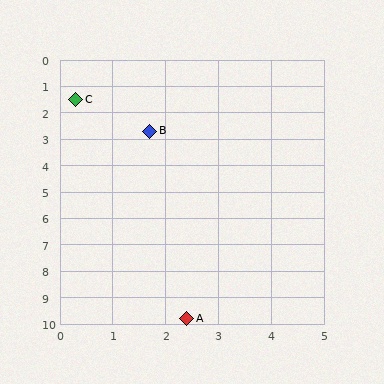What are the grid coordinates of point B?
Point B is at approximately (1.7, 2.7).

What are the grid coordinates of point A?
Point A is at approximately (2.4, 9.8).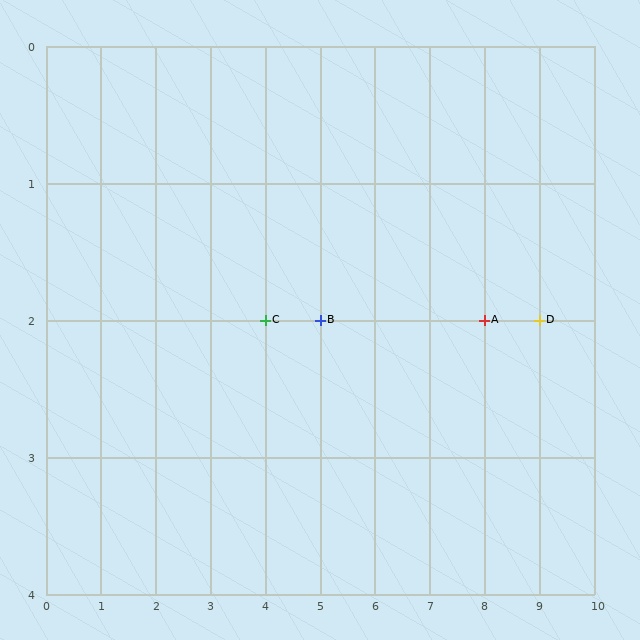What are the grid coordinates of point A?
Point A is at grid coordinates (8, 2).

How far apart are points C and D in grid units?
Points C and D are 5 columns apart.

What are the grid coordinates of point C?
Point C is at grid coordinates (4, 2).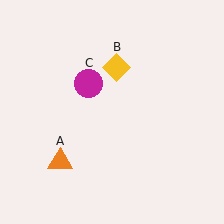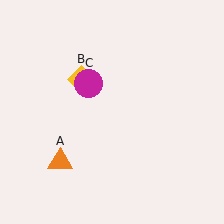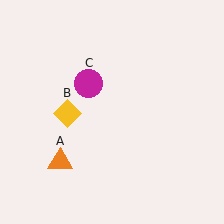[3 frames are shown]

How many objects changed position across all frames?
1 object changed position: yellow diamond (object B).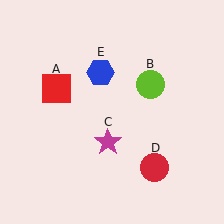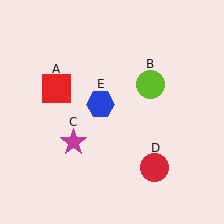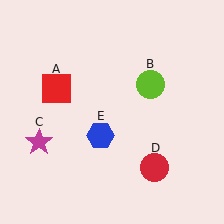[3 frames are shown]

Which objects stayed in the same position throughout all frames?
Red square (object A) and lime circle (object B) and red circle (object D) remained stationary.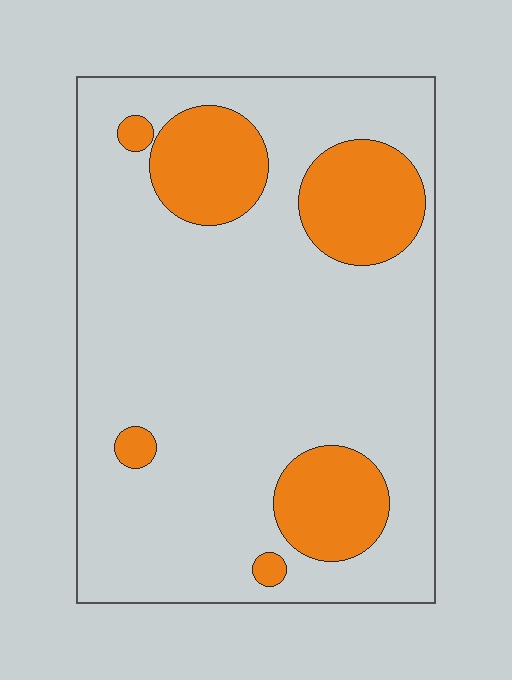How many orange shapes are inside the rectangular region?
6.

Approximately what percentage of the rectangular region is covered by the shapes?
Approximately 20%.